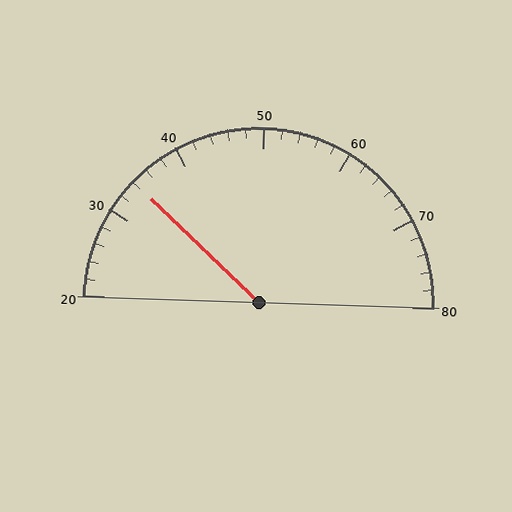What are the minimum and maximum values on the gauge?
The gauge ranges from 20 to 80.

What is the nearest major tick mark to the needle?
The nearest major tick mark is 30.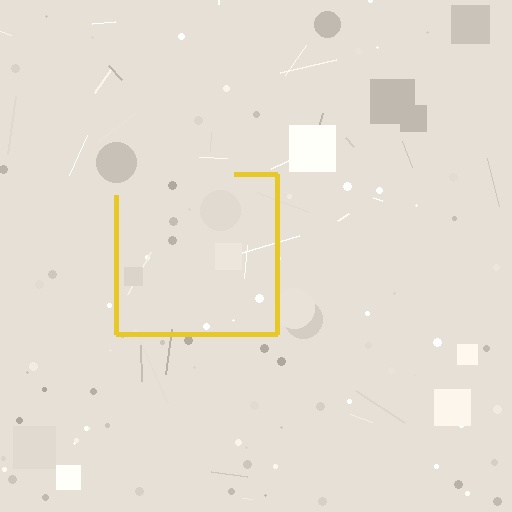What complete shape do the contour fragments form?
The contour fragments form a square.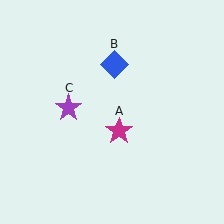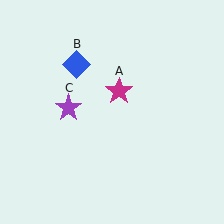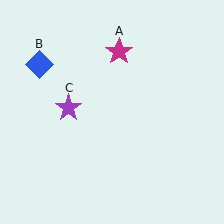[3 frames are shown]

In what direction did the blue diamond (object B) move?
The blue diamond (object B) moved left.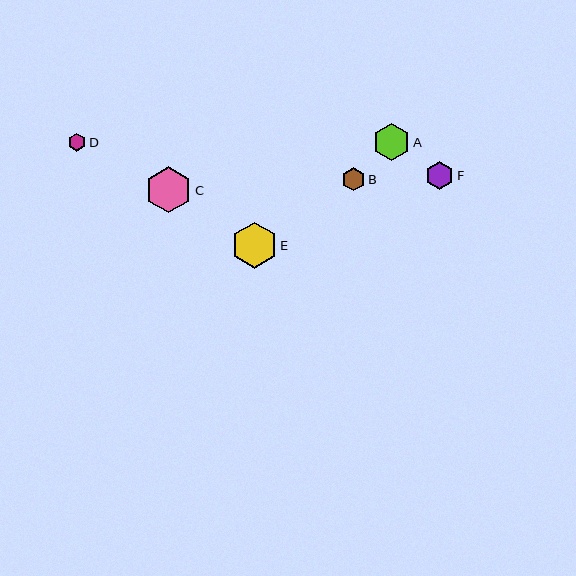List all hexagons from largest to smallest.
From largest to smallest: C, E, A, F, B, D.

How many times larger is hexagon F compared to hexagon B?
Hexagon F is approximately 1.2 times the size of hexagon B.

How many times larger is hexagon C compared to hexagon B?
Hexagon C is approximately 2.0 times the size of hexagon B.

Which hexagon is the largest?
Hexagon C is the largest with a size of approximately 46 pixels.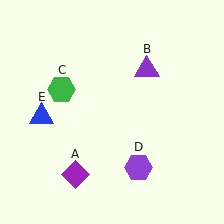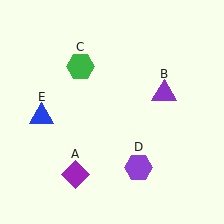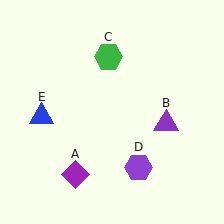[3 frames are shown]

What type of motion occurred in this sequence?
The purple triangle (object B), green hexagon (object C) rotated clockwise around the center of the scene.